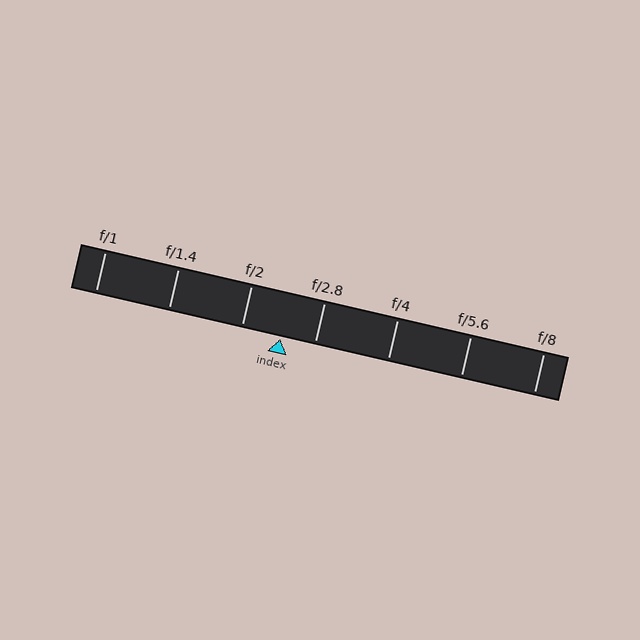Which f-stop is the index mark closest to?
The index mark is closest to f/2.8.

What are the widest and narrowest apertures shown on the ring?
The widest aperture shown is f/1 and the narrowest is f/8.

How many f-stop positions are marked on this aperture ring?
There are 7 f-stop positions marked.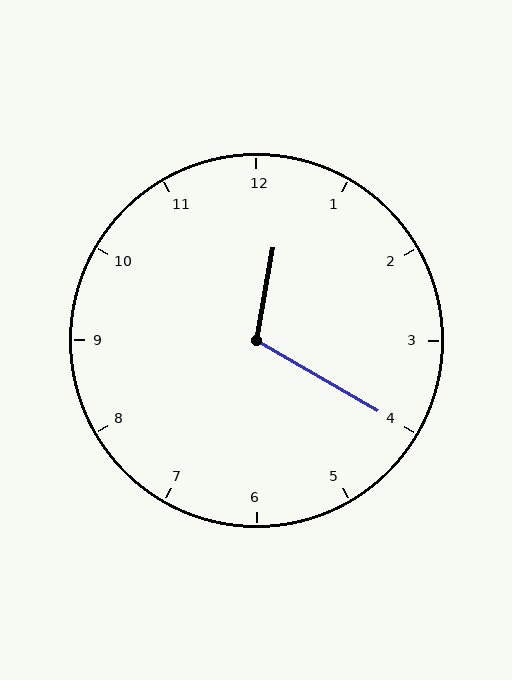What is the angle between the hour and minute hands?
Approximately 110 degrees.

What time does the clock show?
12:20.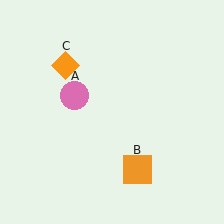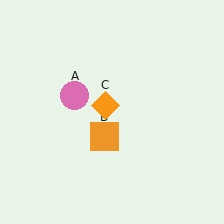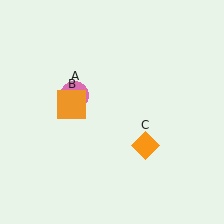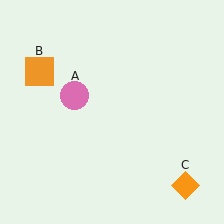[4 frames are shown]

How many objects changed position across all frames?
2 objects changed position: orange square (object B), orange diamond (object C).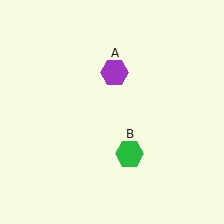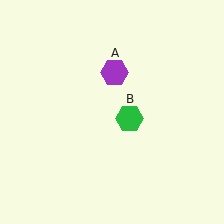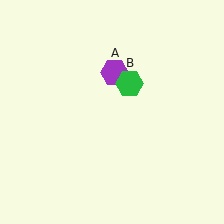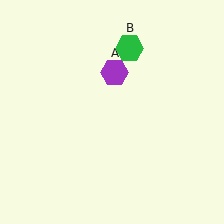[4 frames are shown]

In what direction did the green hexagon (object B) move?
The green hexagon (object B) moved up.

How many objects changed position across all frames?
1 object changed position: green hexagon (object B).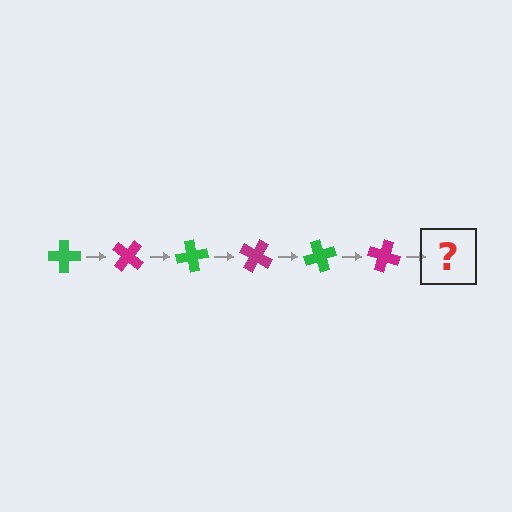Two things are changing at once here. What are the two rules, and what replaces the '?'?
The two rules are that it rotates 40 degrees each step and the color cycles through green and magenta. The '?' should be a green cross, rotated 240 degrees from the start.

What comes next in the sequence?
The next element should be a green cross, rotated 240 degrees from the start.